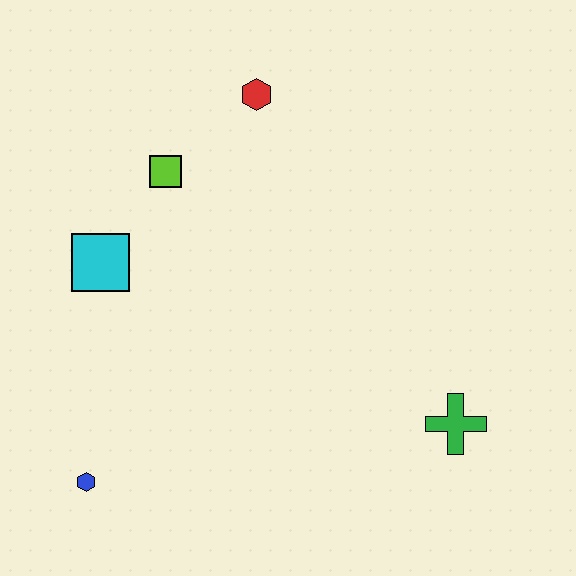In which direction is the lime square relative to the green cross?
The lime square is to the left of the green cross.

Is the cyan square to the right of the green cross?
No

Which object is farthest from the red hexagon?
The blue hexagon is farthest from the red hexagon.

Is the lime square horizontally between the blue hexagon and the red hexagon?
Yes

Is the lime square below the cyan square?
No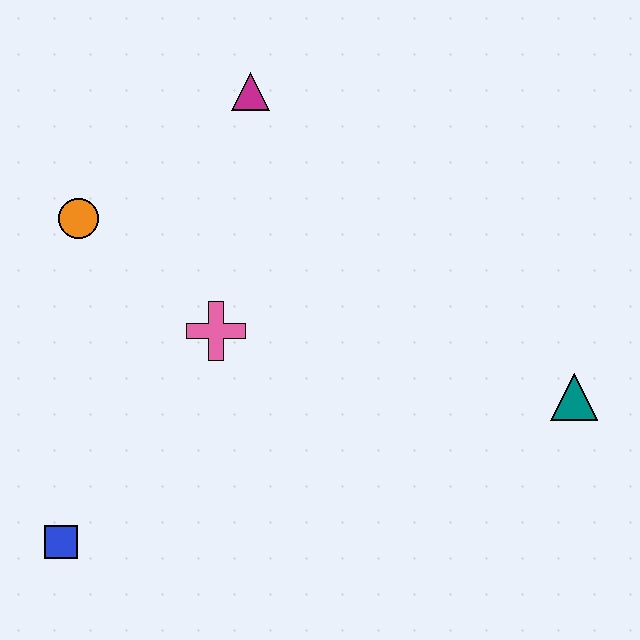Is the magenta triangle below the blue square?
No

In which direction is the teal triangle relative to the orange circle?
The teal triangle is to the right of the orange circle.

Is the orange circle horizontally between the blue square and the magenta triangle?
Yes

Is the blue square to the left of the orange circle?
Yes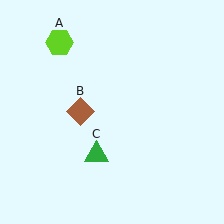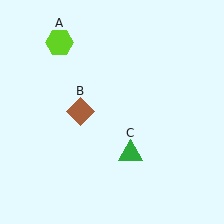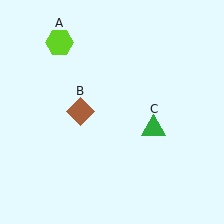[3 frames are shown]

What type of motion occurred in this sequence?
The green triangle (object C) rotated counterclockwise around the center of the scene.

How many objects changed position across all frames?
1 object changed position: green triangle (object C).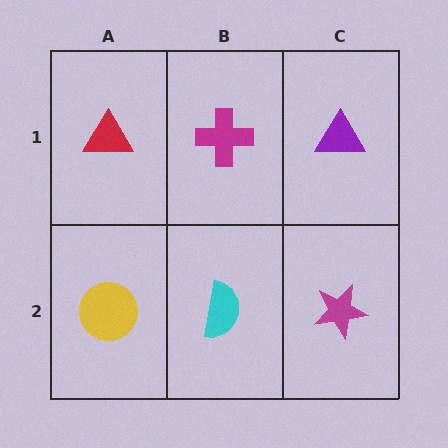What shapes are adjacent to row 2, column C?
A purple triangle (row 1, column C), a cyan semicircle (row 2, column B).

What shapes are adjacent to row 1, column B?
A cyan semicircle (row 2, column B), a red triangle (row 1, column A), a purple triangle (row 1, column C).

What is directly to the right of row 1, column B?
A purple triangle.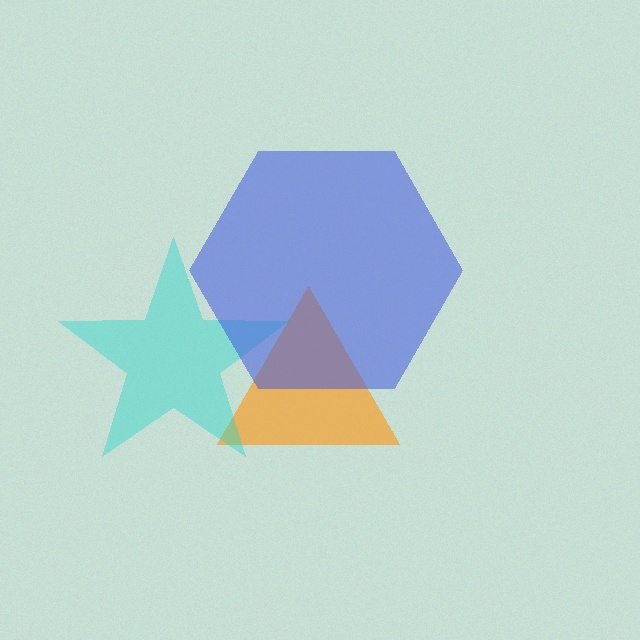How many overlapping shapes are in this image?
There are 3 overlapping shapes in the image.